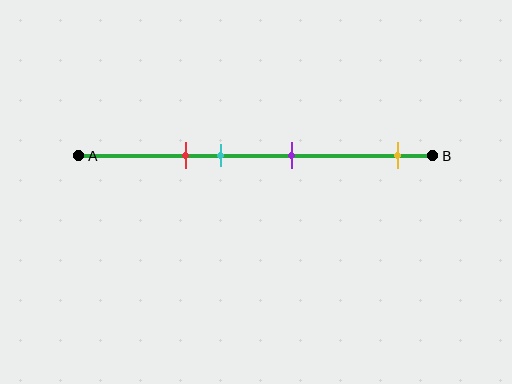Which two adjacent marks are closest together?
The red and cyan marks are the closest adjacent pair.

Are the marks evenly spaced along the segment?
No, the marks are not evenly spaced.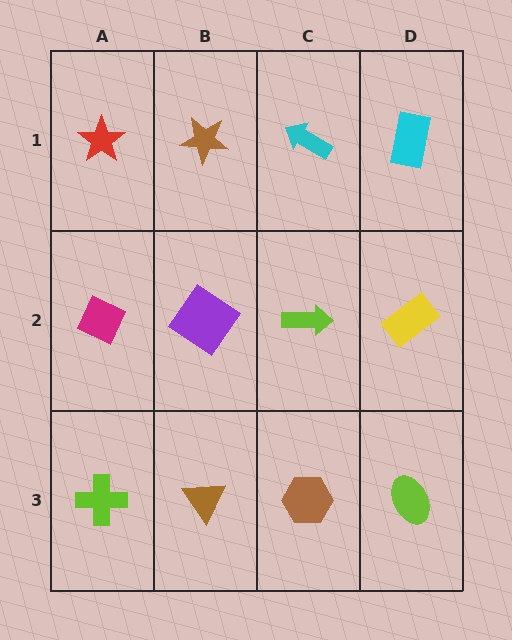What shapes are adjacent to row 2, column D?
A cyan rectangle (row 1, column D), a lime ellipse (row 3, column D), a lime arrow (row 2, column C).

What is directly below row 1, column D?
A yellow rectangle.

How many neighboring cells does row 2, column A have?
3.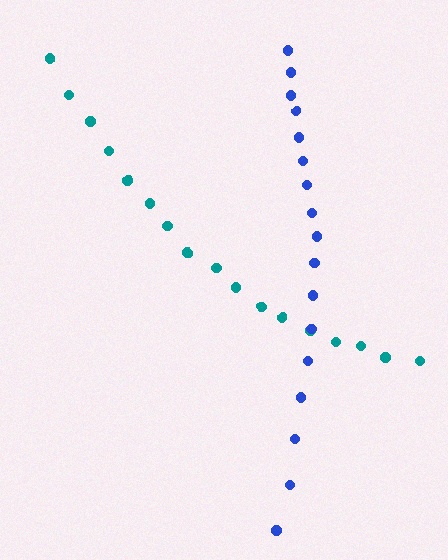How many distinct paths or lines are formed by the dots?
There are 2 distinct paths.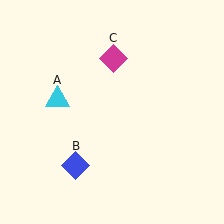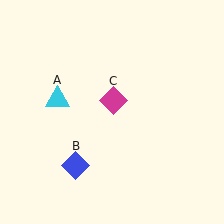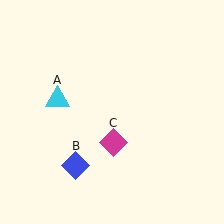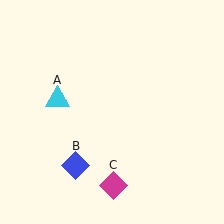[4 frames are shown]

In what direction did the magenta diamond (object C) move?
The magenta diamond (object C) moved down.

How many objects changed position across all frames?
1 object changed position: magenta diamond (object C).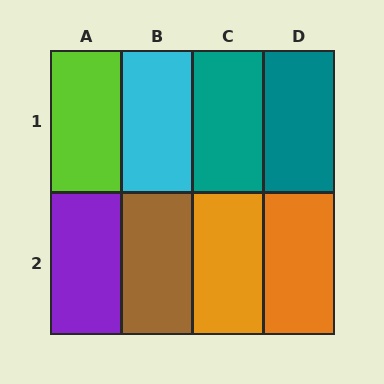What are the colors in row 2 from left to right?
Purple, brown, orange, orange.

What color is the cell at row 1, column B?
Cyan.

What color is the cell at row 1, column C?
Teal.